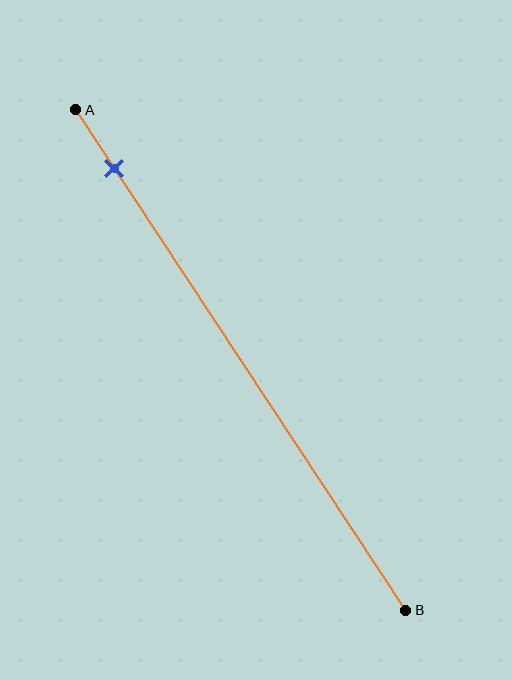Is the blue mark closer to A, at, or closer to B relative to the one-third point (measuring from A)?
The blue mark is closer to point A than the one-third point of segment AB.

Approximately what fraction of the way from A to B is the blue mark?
The blue mark is approximately 10% of the way from A to B.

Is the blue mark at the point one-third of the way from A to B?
No, the mark is at about 10% from A, not at the 33% one-third point.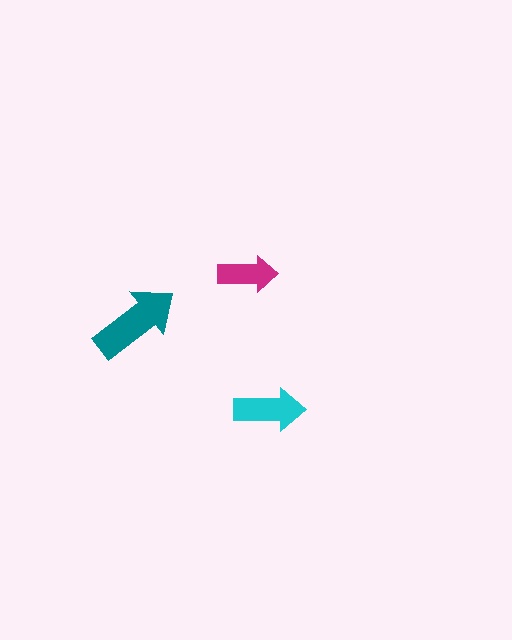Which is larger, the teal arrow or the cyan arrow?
The teal one.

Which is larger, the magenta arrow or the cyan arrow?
The cyan one.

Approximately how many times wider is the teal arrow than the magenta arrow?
About 1.5 times wider.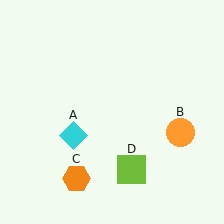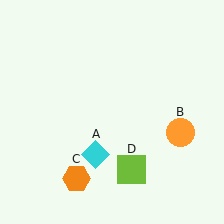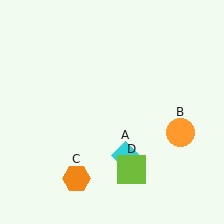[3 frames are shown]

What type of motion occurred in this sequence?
The cyan diamond (object A) rotated counterclockwise around the center of the scene.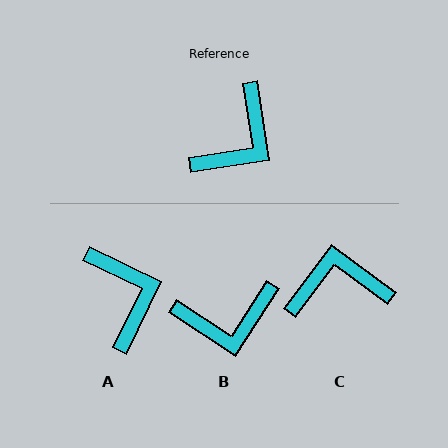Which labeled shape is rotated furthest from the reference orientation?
C, about 134 degrees away.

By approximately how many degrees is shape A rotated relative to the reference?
Approximately 55 degrees counter-clockwise.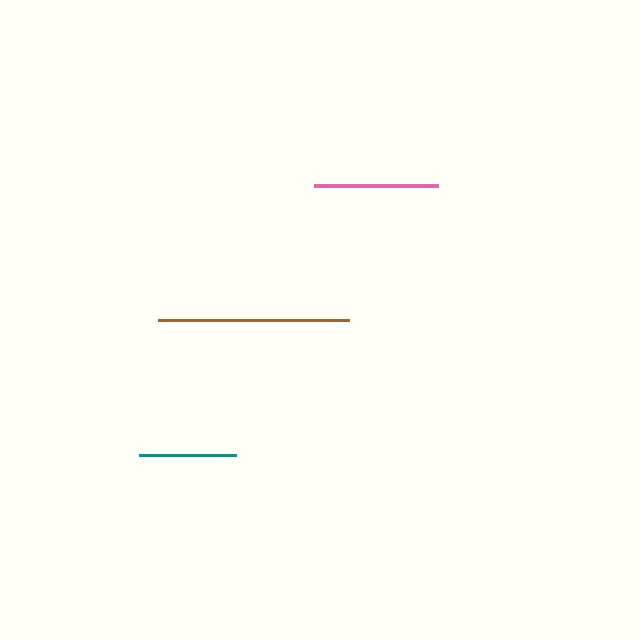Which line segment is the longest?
The brown line is the longest at approximately 190 pixels.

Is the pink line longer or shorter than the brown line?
The brown line is longer than the pink line.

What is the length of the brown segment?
The brown segment is approximately 190 pixels long.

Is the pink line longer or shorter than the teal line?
The pink line is longer than the teal line.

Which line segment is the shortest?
The teal line is the shortest at approximately 97 pixels.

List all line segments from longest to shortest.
From longest to shortest: brown, pink, teal.